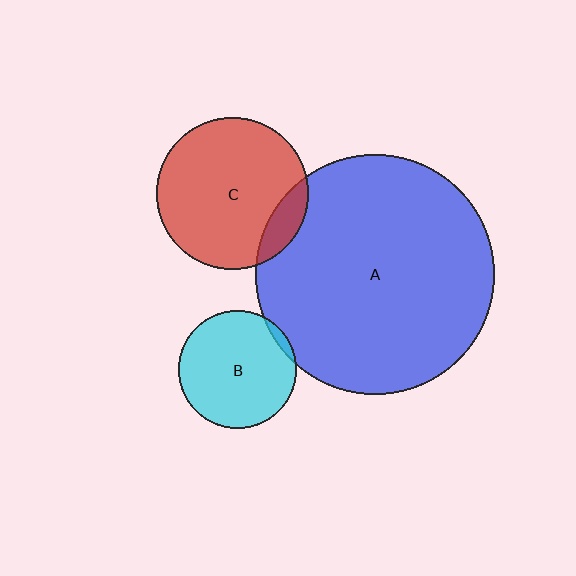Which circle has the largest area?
Circle A (blue).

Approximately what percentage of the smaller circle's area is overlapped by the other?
Approximately 5%.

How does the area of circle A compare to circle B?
Approximately 4.1 times.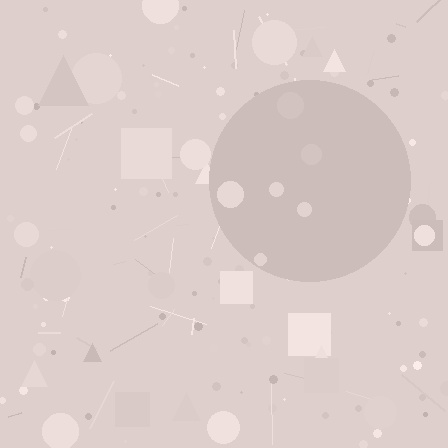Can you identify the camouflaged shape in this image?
The camouflaged shape is a circle.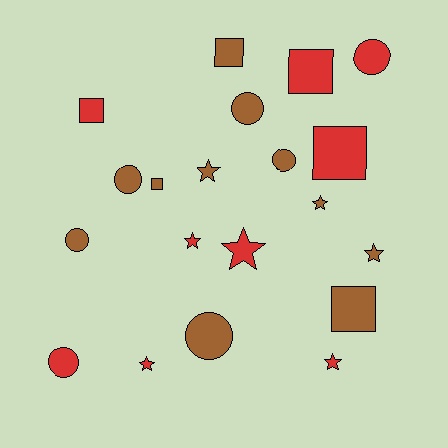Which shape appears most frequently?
Star, with 7 objects.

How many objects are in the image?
There are 20 objects.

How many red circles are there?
There are 2 red circles.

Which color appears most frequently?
Brown, with 11 objects.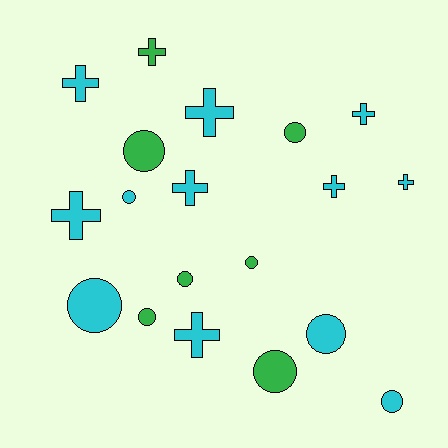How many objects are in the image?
There are 19 objects.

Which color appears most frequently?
Cyan, with 12 objects.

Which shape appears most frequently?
Circle, with 10 objects.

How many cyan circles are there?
There are 4 cyan circles.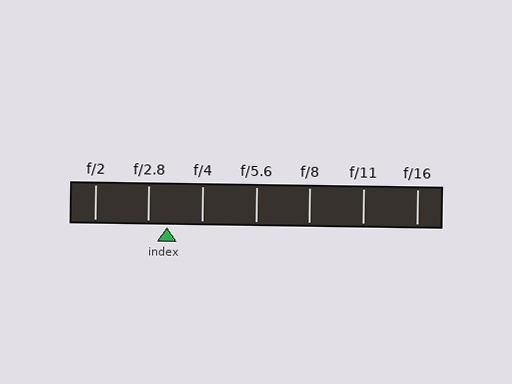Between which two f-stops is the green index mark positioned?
The index mark is between f/2.8 and f/4.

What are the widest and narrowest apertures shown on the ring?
The widest aperture shown is f/2 and the narrowest is f/16.